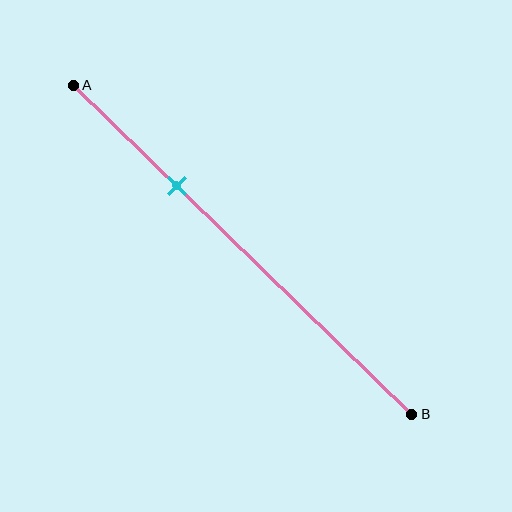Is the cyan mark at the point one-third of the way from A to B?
Yes, the mark is approximately at the one-third point.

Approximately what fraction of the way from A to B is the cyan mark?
The cyan mark is approximately 30% of the way from A to B.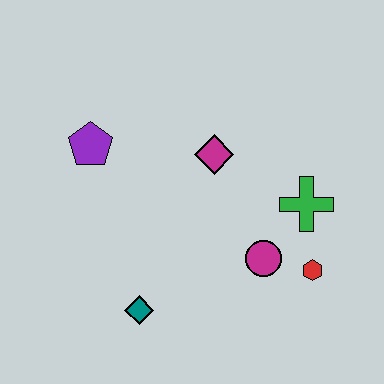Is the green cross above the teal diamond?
Yes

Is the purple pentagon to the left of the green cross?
Yes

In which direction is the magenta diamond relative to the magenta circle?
The magenta diamond is above the magenta circle.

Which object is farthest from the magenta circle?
The purple pentagon is farthest from the magenta circle.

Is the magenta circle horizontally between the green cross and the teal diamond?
Yes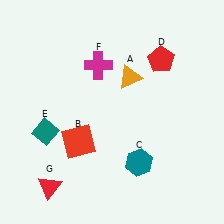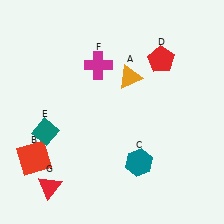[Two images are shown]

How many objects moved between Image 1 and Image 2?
1 object moved between the two images.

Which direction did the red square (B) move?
The red square (B) moved left.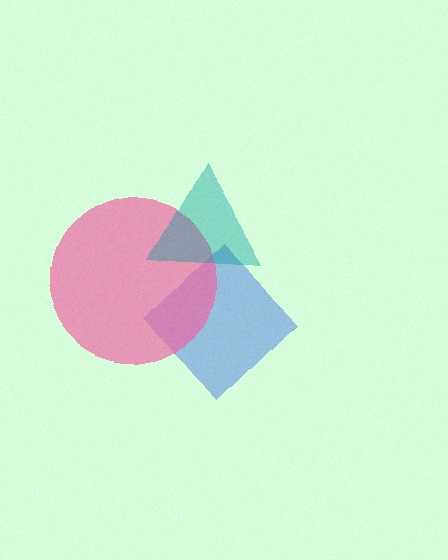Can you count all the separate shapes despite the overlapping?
Yes, there are 3 separate shapes.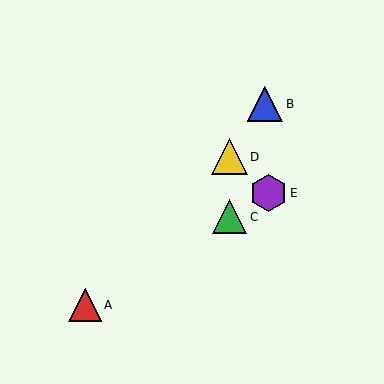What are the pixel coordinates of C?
Object C is at (230, 217).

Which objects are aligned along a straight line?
Objects A, C, E are aligned along a straight line.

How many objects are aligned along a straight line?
3 objects (A, C, E) are aligned along a straight line.